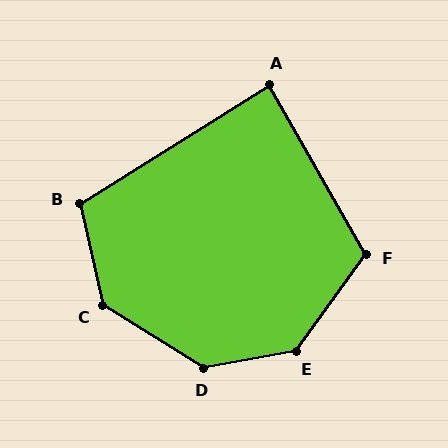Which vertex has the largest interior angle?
D, at approximately 137 degrees.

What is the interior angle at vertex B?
Approximately 109 degrees (obtuse).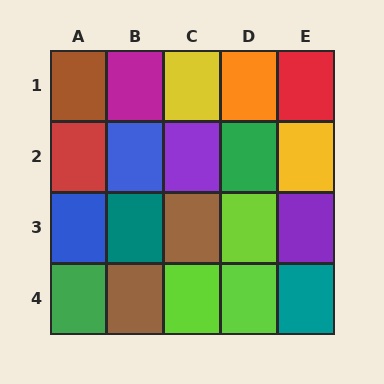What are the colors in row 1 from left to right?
Brown, magenta, yellow, orange, red.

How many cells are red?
2 cells are red.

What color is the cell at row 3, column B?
Teal.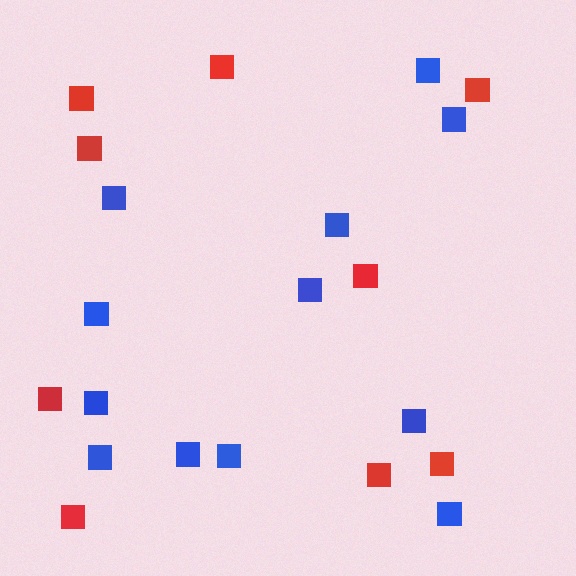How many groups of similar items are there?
There are 2 groups: one group of red squares (9) and one group of blue squares (12).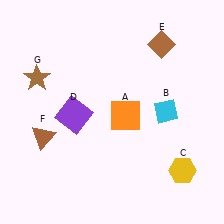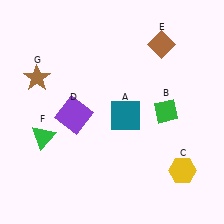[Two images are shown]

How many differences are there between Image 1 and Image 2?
There are 3 differences between the two images.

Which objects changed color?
A changed from orange to teal. B changed from cyan to green. F changed from brown to green.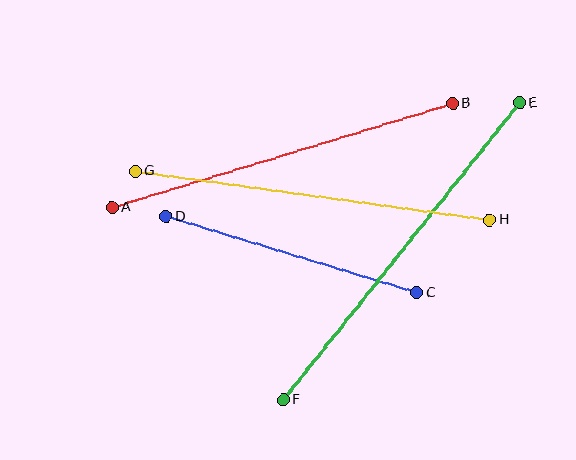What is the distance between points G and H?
The distance is approximately 358 pixels.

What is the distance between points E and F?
The distance is approximately 379 pixels.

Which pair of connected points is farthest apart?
Points E and F are farthest apart.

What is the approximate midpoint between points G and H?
The midpoint is at approximately (312, 196) pixels.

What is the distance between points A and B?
The distance is approximately 356 pixels.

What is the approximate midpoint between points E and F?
The midpoint is at approximately (401, 251) pixels.